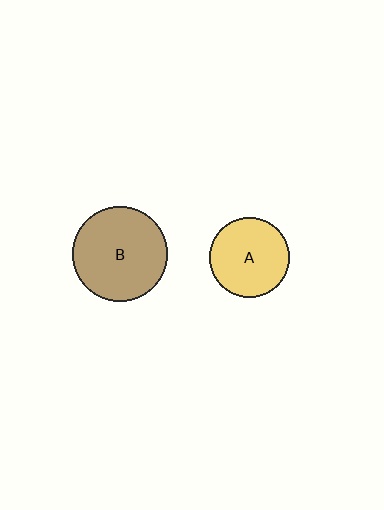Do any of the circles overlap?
No, none of the circles overlap.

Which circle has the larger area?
Circle B (brown).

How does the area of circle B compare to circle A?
Approximately 1.4 times.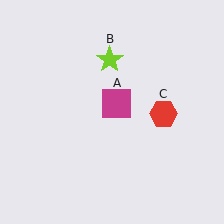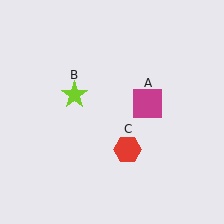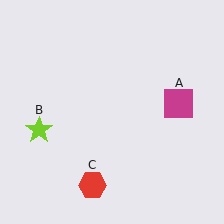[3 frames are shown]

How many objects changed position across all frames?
3 objects changed position: magenta square (object A), lime star (object B), red hexagon (object C).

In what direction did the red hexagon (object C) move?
The red hexagon (object C) moved down and to the left.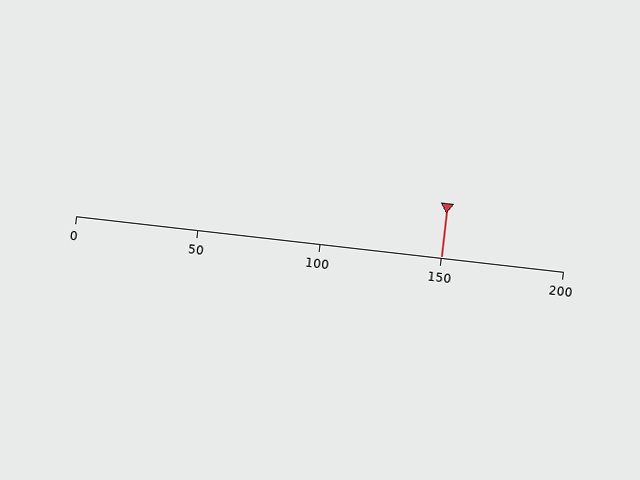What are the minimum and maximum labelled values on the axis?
The axis runs from 0 to 200.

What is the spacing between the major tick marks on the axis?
The major ticks are spaced 50 apart.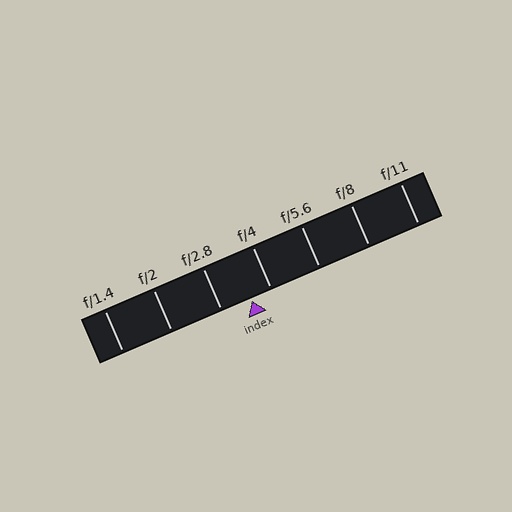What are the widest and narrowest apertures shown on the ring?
The widest aperture shown is f/1.4 and the narrowest is f/11.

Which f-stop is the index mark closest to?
The index mark is closest to f/4.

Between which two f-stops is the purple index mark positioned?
The index mark is between f/2.8 and f/4.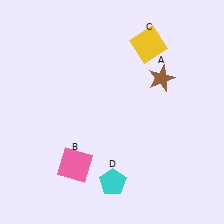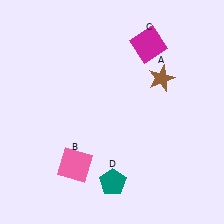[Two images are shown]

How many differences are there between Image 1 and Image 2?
There are 2 differences between the two images.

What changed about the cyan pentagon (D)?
In Image 1, D is cyan. In Image 2, it changed to teal.